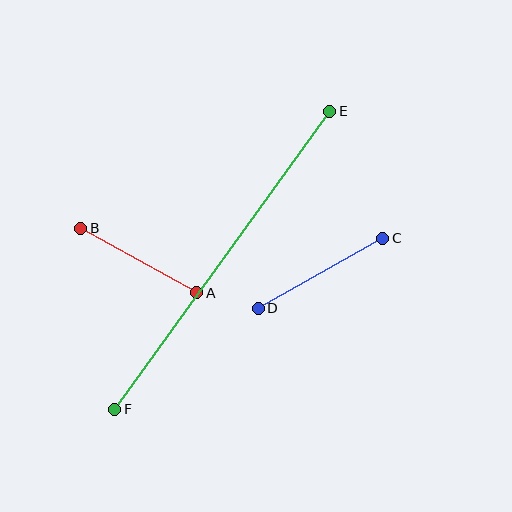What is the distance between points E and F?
The distance is approximately 367 pixels.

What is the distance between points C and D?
The distance is approximately 143 pixels.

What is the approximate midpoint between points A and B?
The midpoint is at approximately (139, 260) pixels.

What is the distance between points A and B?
The distance is approximately 132 pixels.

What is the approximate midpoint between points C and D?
The midpoint is at approximately (321, 273) pixels.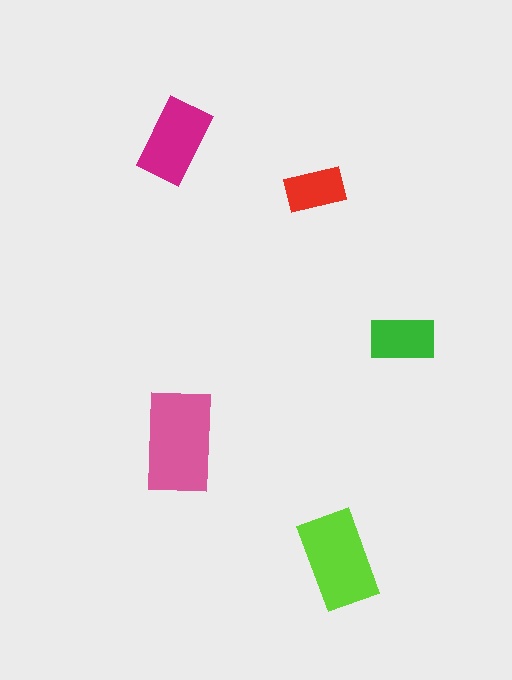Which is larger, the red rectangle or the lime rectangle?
The lime one.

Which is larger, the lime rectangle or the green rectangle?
The lime one.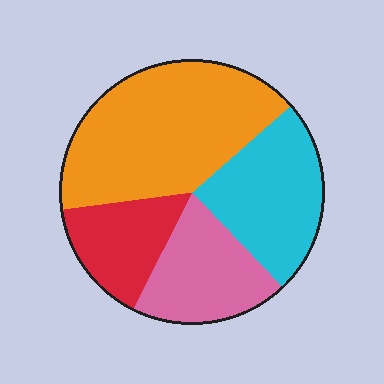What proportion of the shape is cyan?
Cyan takes up about one quarter (1/4) of the shape.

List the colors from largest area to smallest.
From largest to smallest: orange, cyan, pink, red.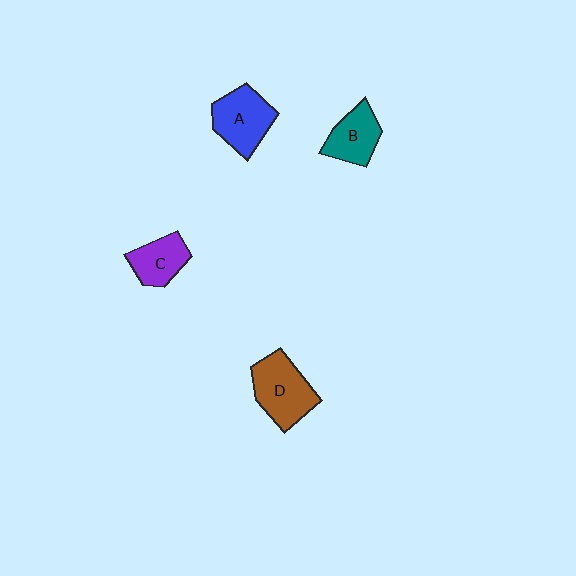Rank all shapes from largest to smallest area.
From largest to smallest: D (brown), A (blue), B (teal), C (purple).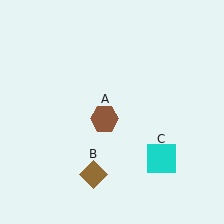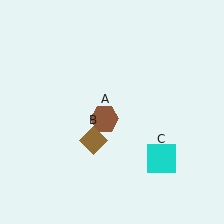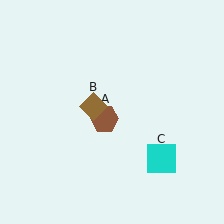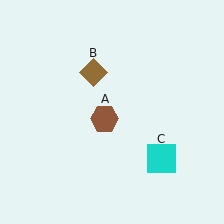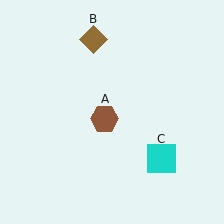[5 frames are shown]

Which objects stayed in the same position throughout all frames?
Brown hexagon (object A) and cyan square (object C) remained stationary.